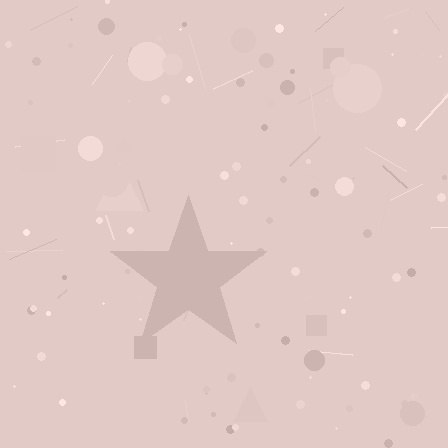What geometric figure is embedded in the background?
A star is embedded in the background.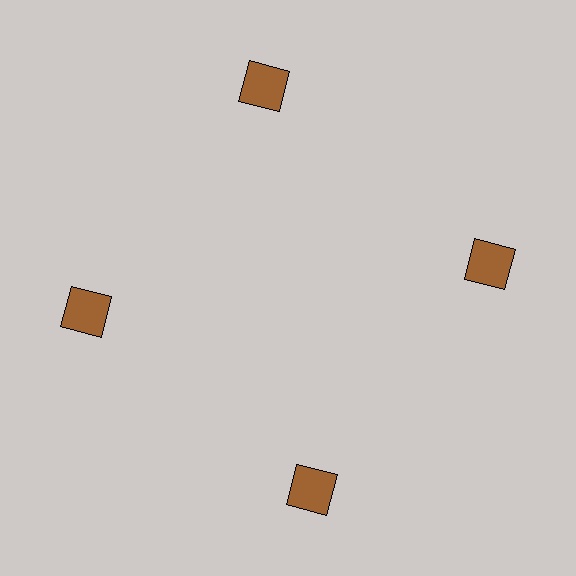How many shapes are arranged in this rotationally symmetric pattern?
There are 4 shapes, arranged in 4 groups of 1.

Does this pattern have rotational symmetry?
Yes, this pattern has 4-fold rotational symmetry. It looks the same after rotating 90 degrees around the center.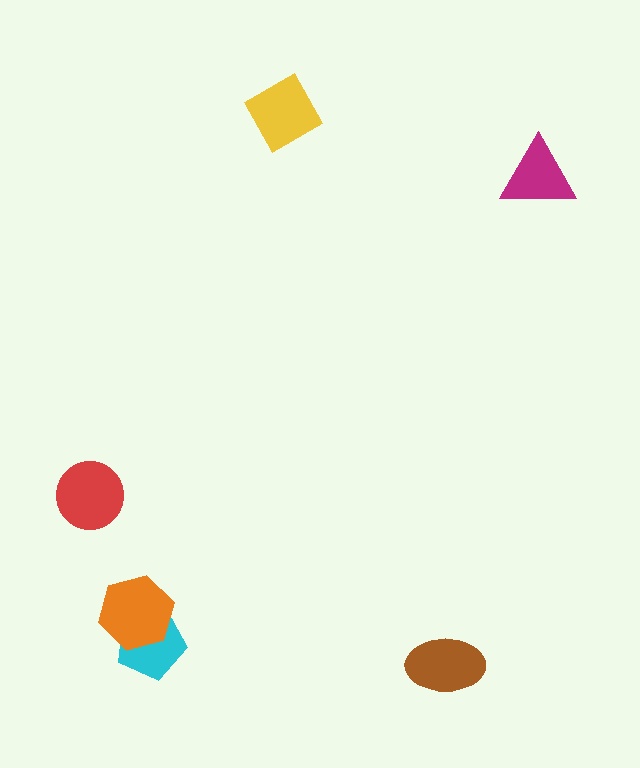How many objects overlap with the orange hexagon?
1 object overlaps with the orange hexagon.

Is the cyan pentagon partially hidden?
Yes, it is partially covered by another shape.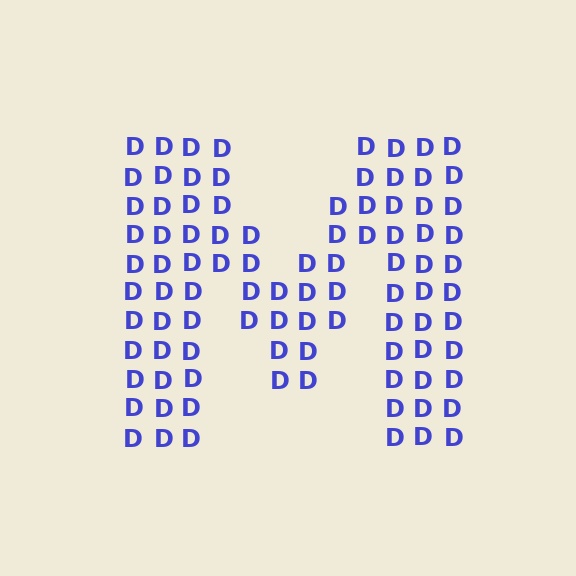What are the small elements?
The small elements are letter D's.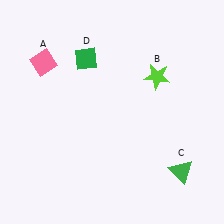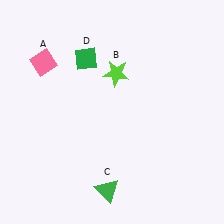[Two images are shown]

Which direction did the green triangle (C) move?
The green triangle (C) moved left.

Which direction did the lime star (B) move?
The lime star (B) moved left.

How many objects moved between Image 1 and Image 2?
2 objects moved between the two images.